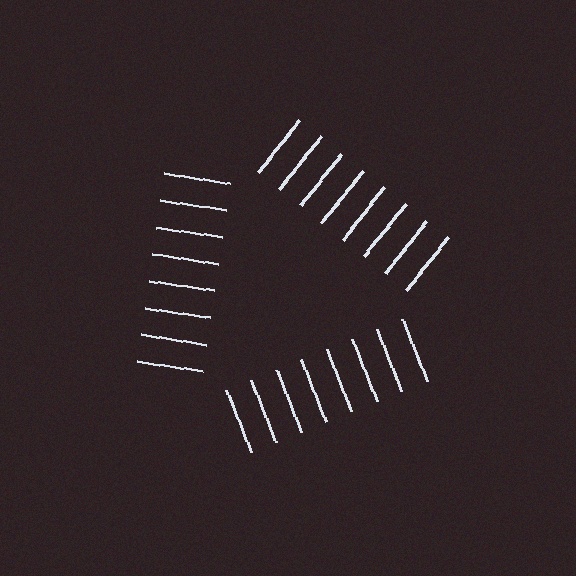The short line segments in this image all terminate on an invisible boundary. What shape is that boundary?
An illusory triangle — the line segments terminate on its edges but no continuous stroke is drawn.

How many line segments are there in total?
24 — 8 along each of the 3 edges.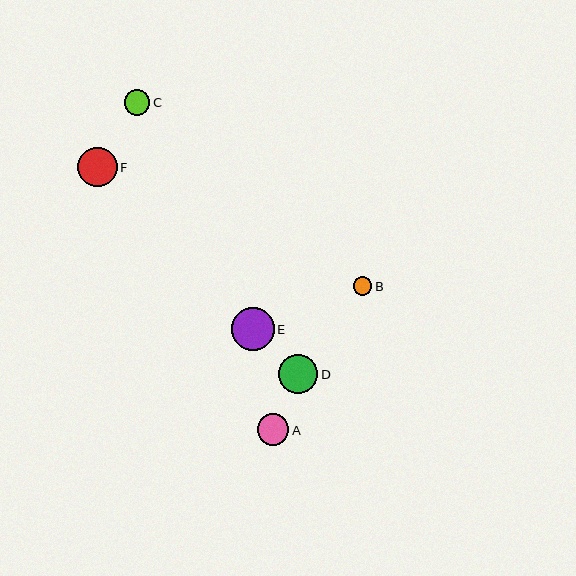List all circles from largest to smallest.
From largest to smallest: E, D, F, A, C, B.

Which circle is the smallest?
Circle B is the smallest with a size of approximately 18 pixels.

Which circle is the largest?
Circle E is the largest with a size of approximately 43 pixels.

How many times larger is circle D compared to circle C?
Circle D is approximately 1.5 times the size of circle C.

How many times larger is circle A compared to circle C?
Circle A is approximately 1.2 times the size of circle C.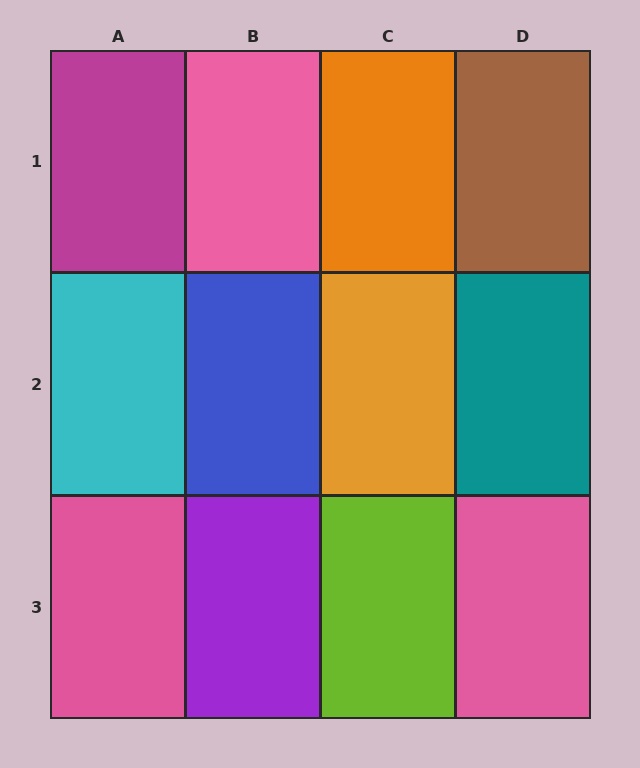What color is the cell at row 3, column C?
Lime.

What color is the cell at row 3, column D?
Pink.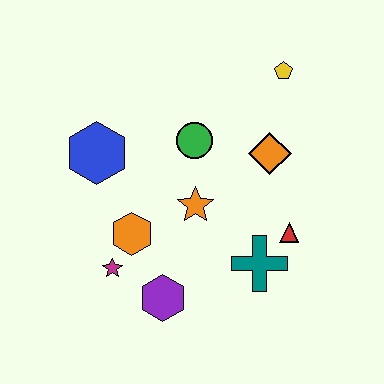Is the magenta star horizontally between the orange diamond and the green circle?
No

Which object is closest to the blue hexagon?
The orange hexagon is closest to the blue hexagon.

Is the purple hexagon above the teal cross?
No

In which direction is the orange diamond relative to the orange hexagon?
The orange diamond is to the right of the orange hexagon.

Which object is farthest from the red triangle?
The blue hexagon is farthest from the red triangle.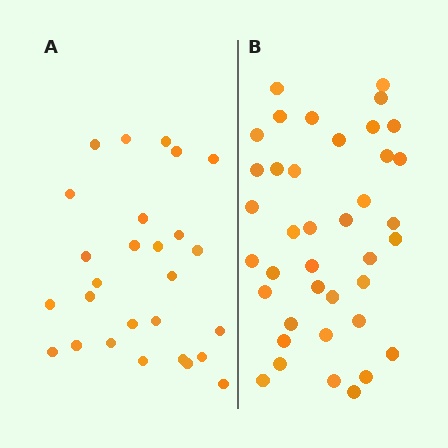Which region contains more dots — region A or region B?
Region B (the right region) has more dots.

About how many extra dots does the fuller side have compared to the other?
Region B has roughly 12 or so more dots than region A.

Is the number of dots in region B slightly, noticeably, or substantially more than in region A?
Region B has noticeably more, but not dramatically so. The ratio is roughly 1.4 to 1.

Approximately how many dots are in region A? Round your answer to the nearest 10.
About 30 dots. (The exact count is 27, which rounds to 30.)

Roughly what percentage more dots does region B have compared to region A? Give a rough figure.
About 45% more.